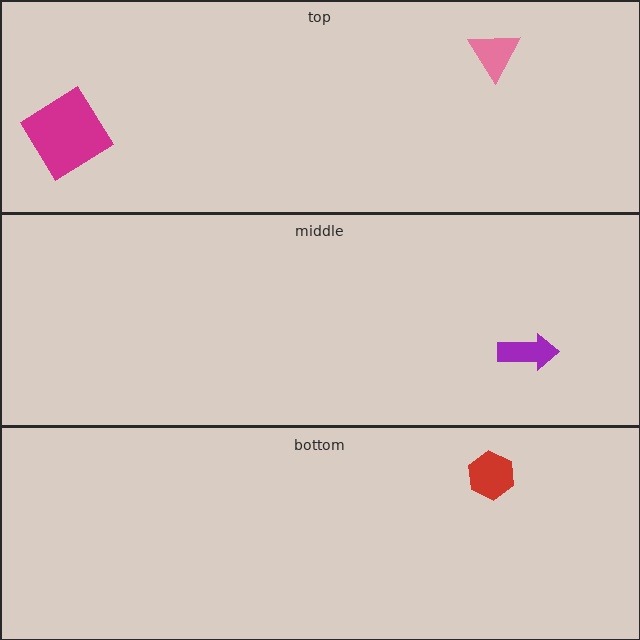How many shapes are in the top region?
2.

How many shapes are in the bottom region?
1.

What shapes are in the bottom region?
The red hexagon.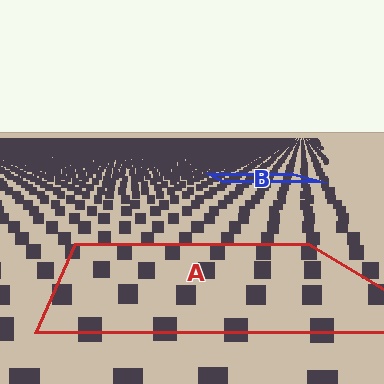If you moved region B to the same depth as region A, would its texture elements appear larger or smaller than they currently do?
They would appear larger. At a closer depth, the same texture elements are projected at a bigger on-screen size.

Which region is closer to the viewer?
Region A is closer. The texture elements there are larger and more spread out.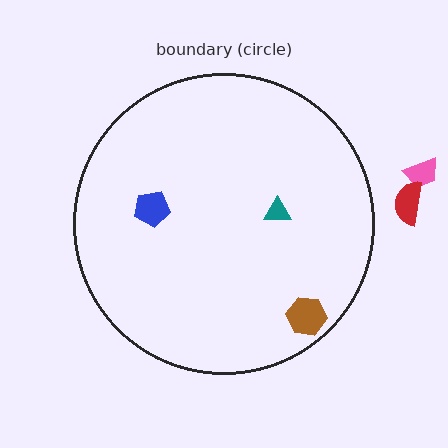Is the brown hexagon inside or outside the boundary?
Inside.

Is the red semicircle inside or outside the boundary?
Outside.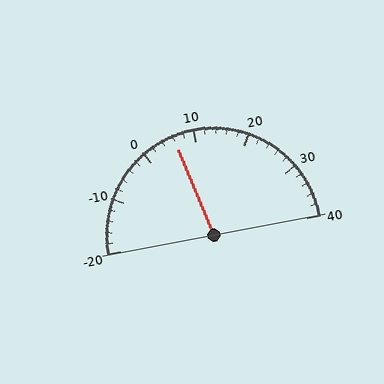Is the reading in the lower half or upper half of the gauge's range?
The reading is in the lower half of the range (-20 to 40).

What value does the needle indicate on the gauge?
The needle indicates approximately 6.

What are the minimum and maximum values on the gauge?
The gauge ranges from -20 to 40.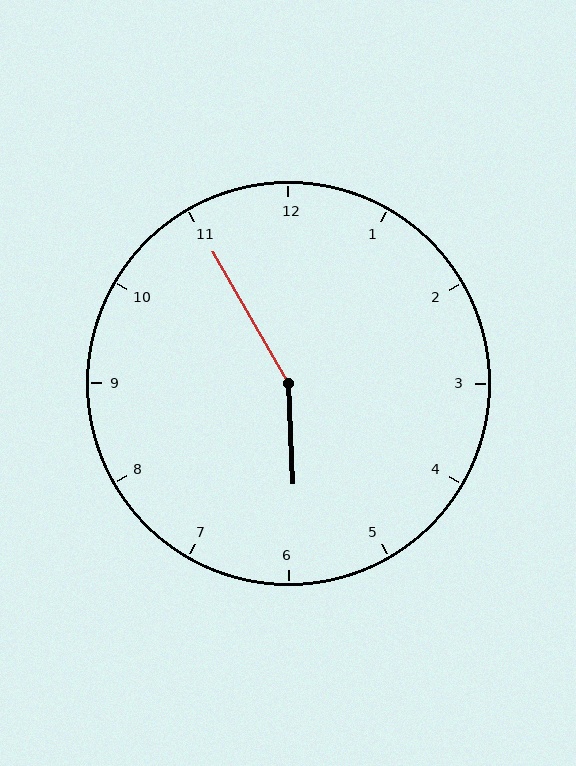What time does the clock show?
5:55.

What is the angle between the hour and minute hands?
Approximately 152 degrees.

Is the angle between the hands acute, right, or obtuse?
It is obtuse.